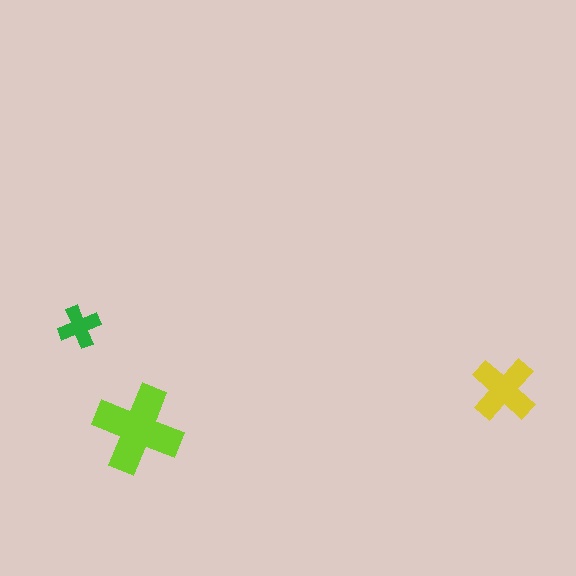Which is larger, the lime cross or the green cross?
The lime one.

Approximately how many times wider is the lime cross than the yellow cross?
About 1.5 times wider.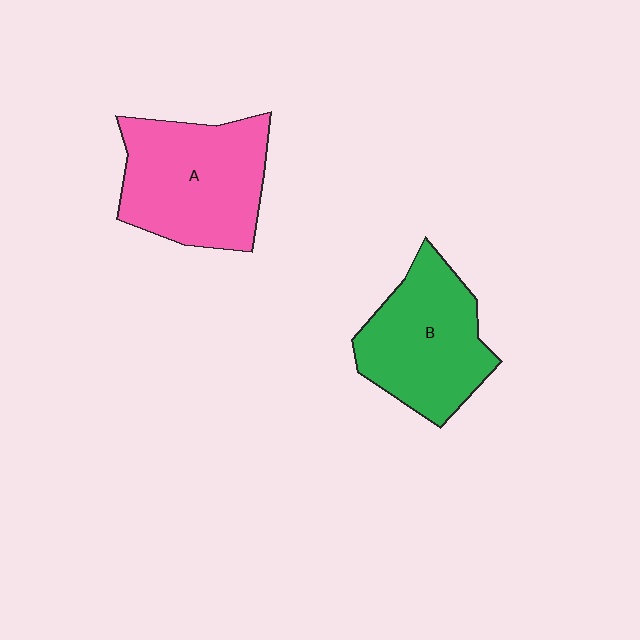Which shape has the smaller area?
Shape B (green).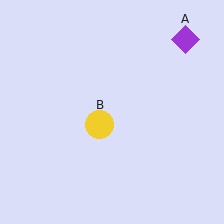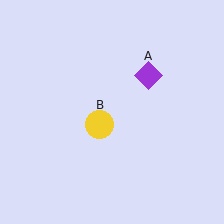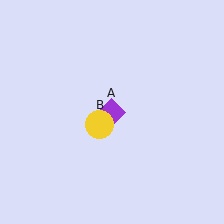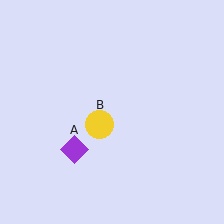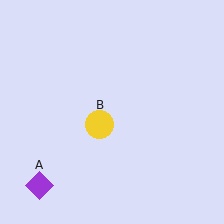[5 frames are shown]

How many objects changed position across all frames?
1 object changed position: purple diamond (object A).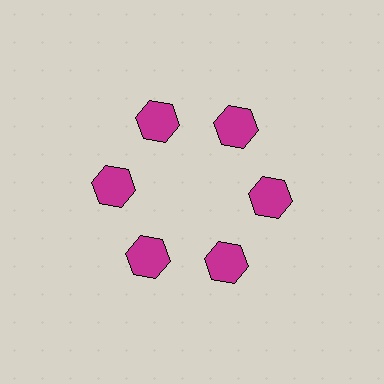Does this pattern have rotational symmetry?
Yes, this pattern has 6-fold rotational symmetry. It looks the same after rotating 60 degrees around the center.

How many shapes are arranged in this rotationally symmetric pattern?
There are 6 shapes, arranged in 6 groups of 1.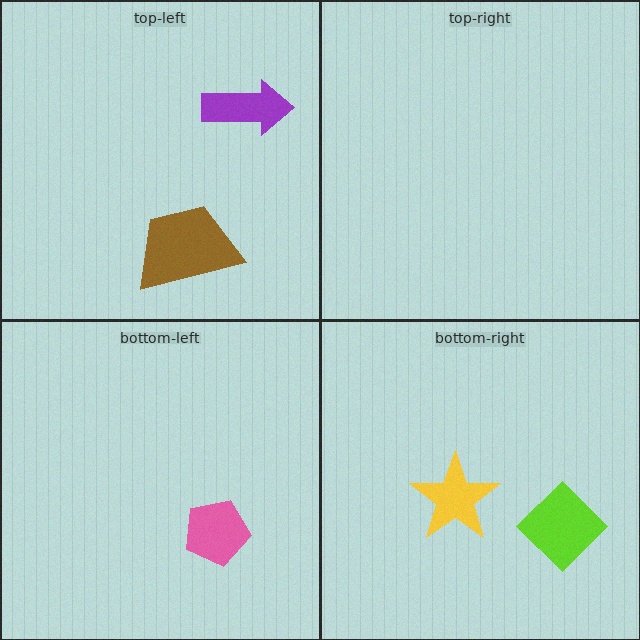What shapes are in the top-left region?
The brown trapezoid, the purple arrow.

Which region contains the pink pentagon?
The bottom-left region.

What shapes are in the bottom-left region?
The pink pentagon.